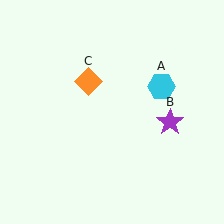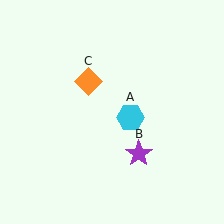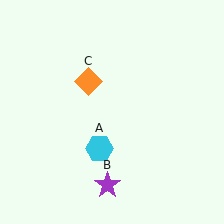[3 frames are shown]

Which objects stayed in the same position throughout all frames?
Orange diamond (object C) remained stationary.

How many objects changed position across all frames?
2 objects changed position: cyan hexagon (object A), purple star (object B).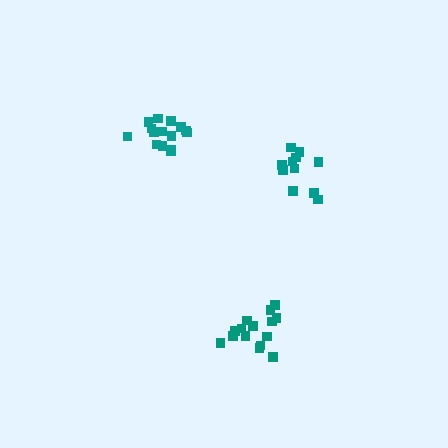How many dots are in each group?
Group 1: 15 dots, Group 2: 15 dots, Group 3: 11 dots (41 total).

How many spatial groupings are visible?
There are 3 spatial groupings.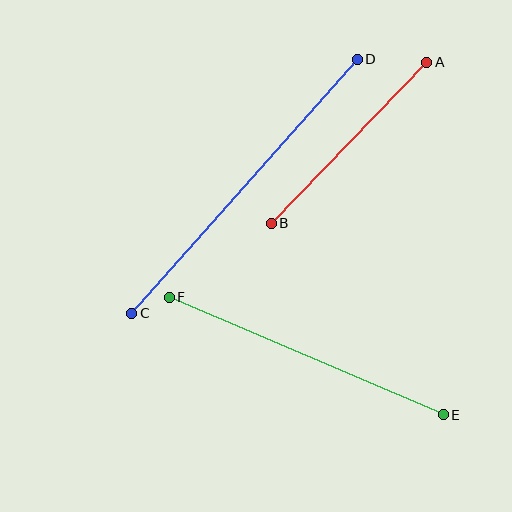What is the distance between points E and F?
The distance is approximately 298 pixels.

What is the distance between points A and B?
The distance is approximately 224 pixels.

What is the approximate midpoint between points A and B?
The midpoint is at approximately (349, 143) pixels.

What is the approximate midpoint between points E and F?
The midpoint is at approximately (306, 356) pixels.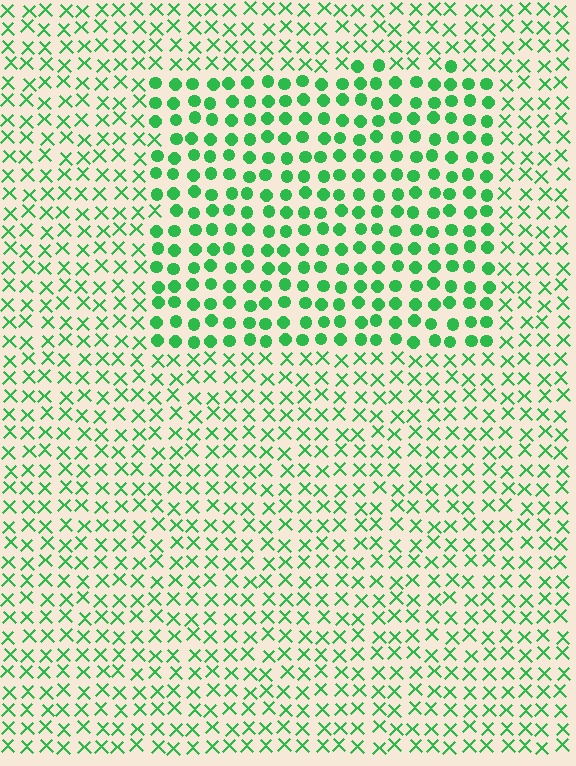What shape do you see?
I see a rectangle.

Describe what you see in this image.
The image is filled with small green elements arranged in a uniform grid. A rectangle-shaped region contains circles, while the surrounding area contains X marks. The boundary is defined purely by the change in element shape.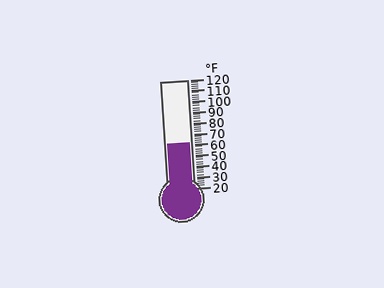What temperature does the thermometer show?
The thermometer shows approximately 62°F.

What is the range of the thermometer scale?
The thermometer scale ranges from 20°F to 120°F.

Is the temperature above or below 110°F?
The temperature is below 110°F.